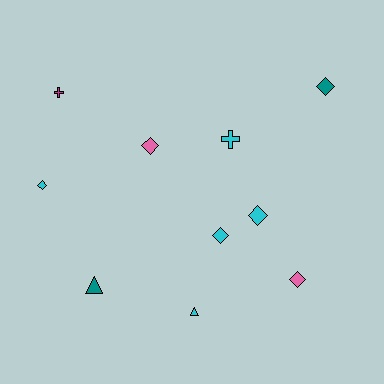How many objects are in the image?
There are 10 objects.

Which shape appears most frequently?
Diamond, with 6 objects.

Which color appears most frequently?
Cyan, with 5 objects.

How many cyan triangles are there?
There is 1 cyan triangle.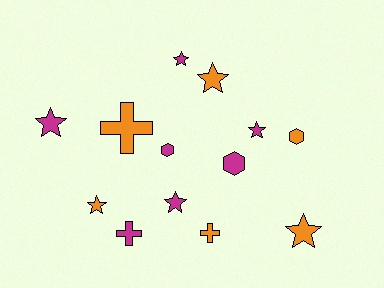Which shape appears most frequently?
Star, with 7 objects.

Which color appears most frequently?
Magenta, with 7 objects.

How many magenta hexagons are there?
There are 2 magenta hexagons.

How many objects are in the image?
There are 13 objects.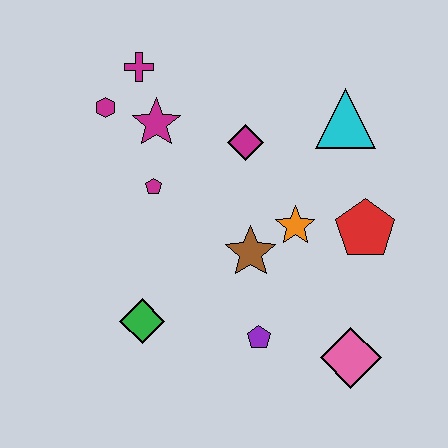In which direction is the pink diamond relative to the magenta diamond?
The pink diamond is below the magenta diamond.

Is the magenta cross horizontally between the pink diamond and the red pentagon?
No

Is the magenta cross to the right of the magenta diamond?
No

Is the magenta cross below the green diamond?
No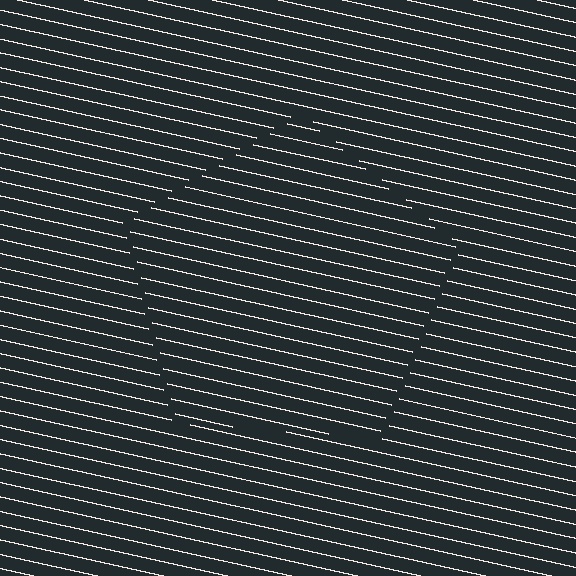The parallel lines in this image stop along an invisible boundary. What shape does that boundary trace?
An illusory pentagon. The interior of the shape contains the same grating, shifted by half a period — the contour is defined by the phase discontinuity where line-ends from the inner and outer gratings abut.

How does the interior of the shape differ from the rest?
The interior of the shape contains the same grating, shifted by half a period — the contour is defined by the phase discontinuity where line-ends from the inner and outer gratings abut.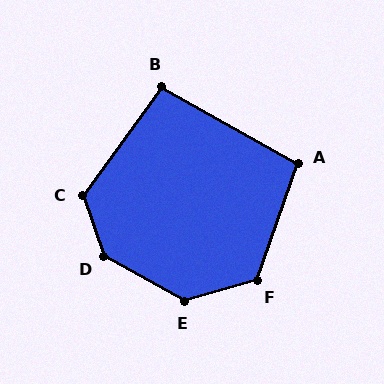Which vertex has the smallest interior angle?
B, at approximately 97 degrees.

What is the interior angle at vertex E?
Approximately 135 degrees (obtuse).